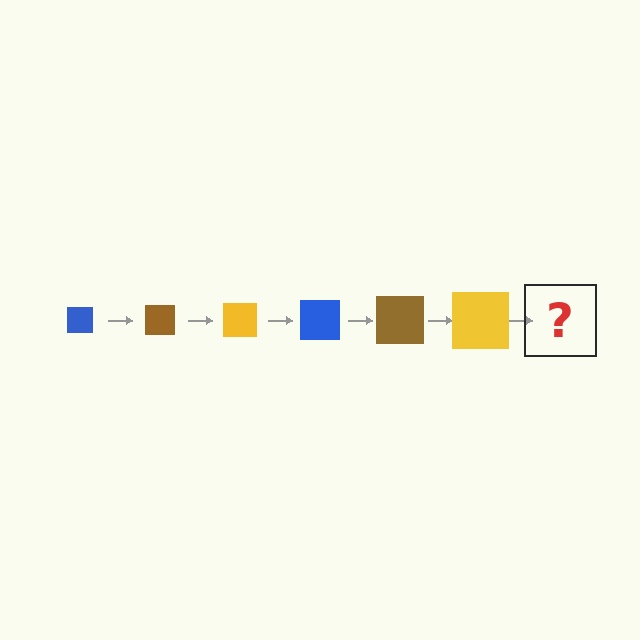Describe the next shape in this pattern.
It should be a blue square, larger than the previous one.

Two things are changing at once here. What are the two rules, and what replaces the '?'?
The two rules are that the square grows larger each step and the color cycles through blue, brown, and yellow. The '?' should be a blue square, larger than the previous one.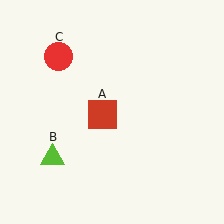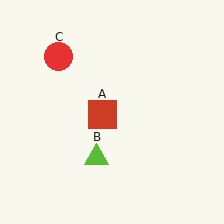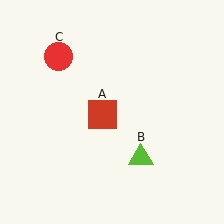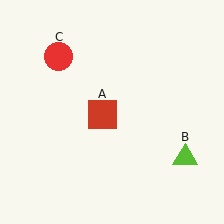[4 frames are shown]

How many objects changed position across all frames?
1 object changed position: lime triangle (object B).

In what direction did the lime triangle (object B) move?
The lime triangle (object B) moved right.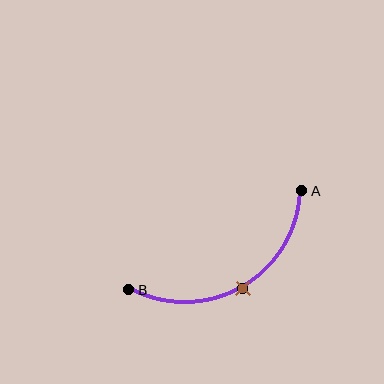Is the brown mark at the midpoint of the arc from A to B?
Yes. The brown mark lies on the arc at equal arc-length from both A and B — it is the arc midpoint.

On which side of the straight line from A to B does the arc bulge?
The arc bulges below the straight line connecting A and B.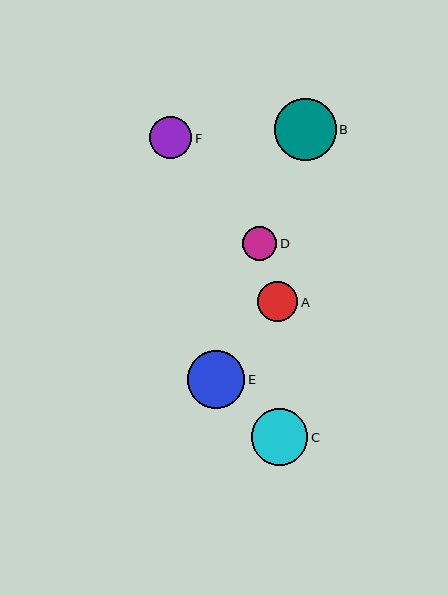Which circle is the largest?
Circle B is the largest with a size of approximately 62 pixels.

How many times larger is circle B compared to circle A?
Circle B is approximately 1.5 times the size of circle A.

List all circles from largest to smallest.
From largest to smallest: B, E, C, F, A, D.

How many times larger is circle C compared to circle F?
Circle C is approximately 1.3 times the size of circle F.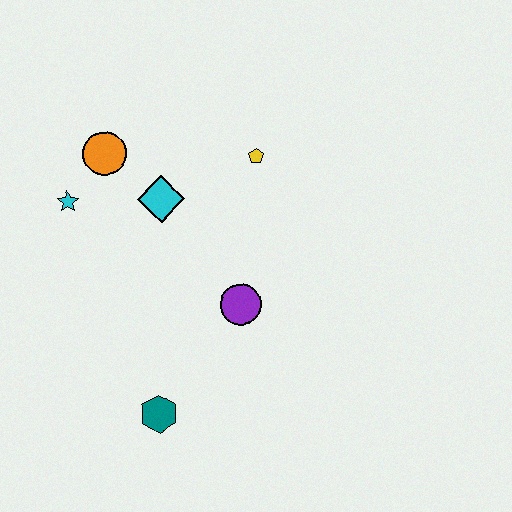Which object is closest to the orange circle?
The cyan star is closest to the orange circle.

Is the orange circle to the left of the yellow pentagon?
Yes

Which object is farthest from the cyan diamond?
The teal hexagon is farthest from the cyan diamond.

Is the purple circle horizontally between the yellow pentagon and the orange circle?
Yes